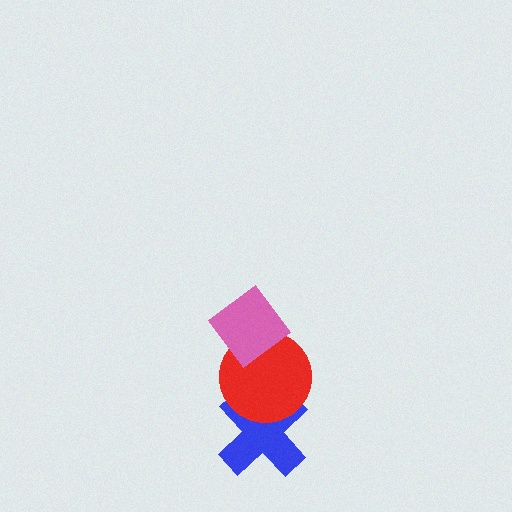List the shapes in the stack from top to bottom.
From top to bottom: the pink diamond, the red circle, the blue cross.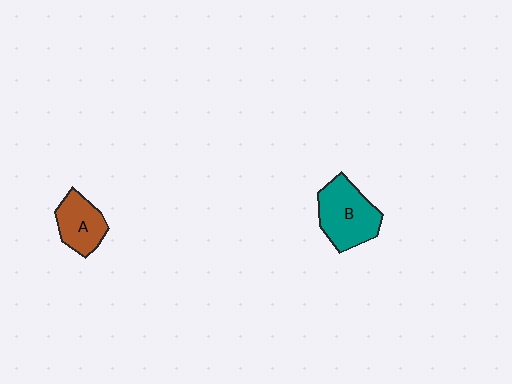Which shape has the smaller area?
Shape A (brown).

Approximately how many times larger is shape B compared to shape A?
Approximately 1.4 times.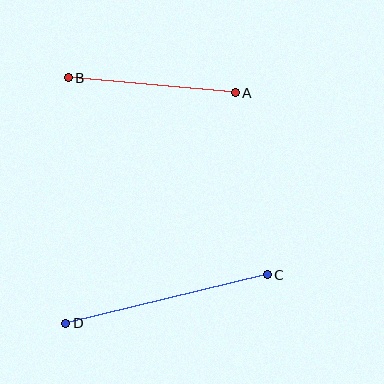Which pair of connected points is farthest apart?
Points C and D are farthest apart.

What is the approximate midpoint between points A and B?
The midpoint is at approximately (152, 85) pixels.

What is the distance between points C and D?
The distance is approximately 207 pixels.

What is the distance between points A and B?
The distance is approximately 168 pixels.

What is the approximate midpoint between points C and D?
The midpoint is at approximately (167, 299) pixels.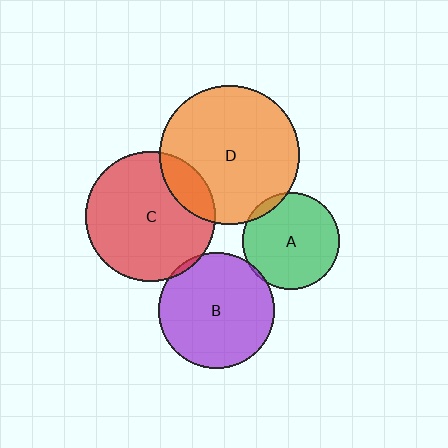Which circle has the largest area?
Circle D (orange).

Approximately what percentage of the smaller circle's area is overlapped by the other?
Approximately 5%.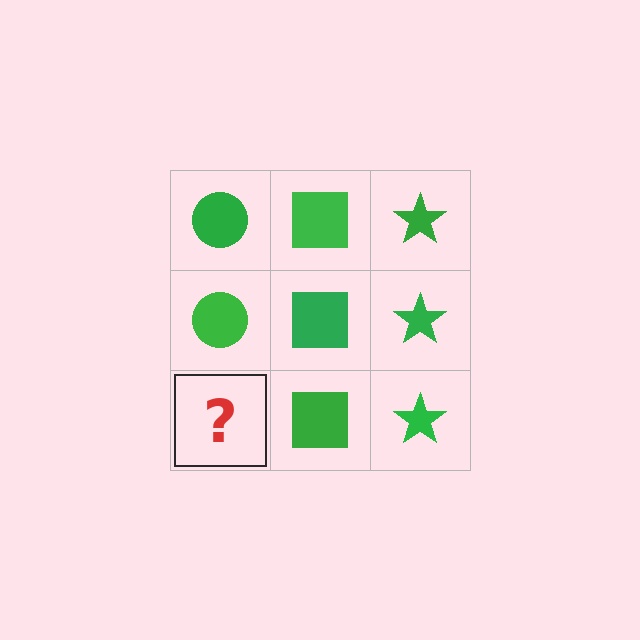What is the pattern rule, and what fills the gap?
The rule is that each column has a consistent shape. The gap should be filled with a green circle.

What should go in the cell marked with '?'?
The missing cell should contain a green circle.